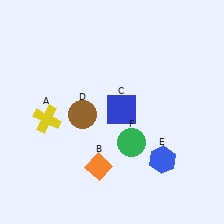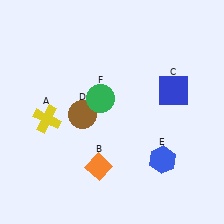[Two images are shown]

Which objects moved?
The objects that moved are: the blue square (C), the green circle (F).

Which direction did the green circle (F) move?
The green circle (F) moved up.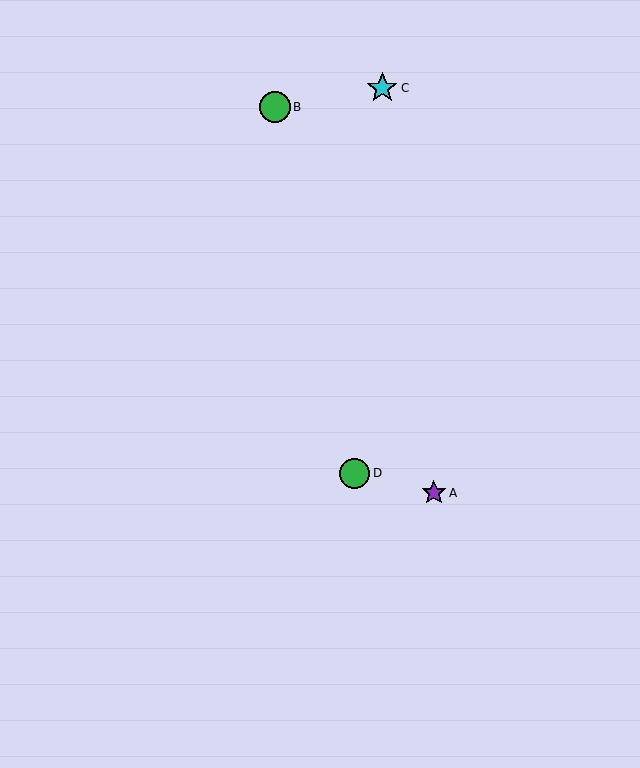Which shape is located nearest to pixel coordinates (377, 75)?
The cyan star (labeled C) at (382, 88) is nearest to that location.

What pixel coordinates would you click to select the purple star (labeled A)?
Click at (434, 493) to select the purple star A.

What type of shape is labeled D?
Shape D is a green circle.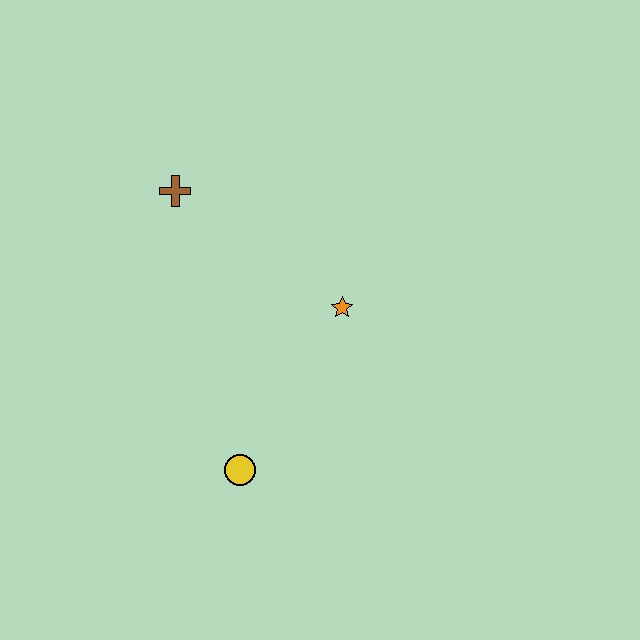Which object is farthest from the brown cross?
The yellow circle is farthest from the brown cross.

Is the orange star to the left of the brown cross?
No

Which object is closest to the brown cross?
The orange star is closest to the brown cross.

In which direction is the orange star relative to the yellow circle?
The orange star is above the yellow circle.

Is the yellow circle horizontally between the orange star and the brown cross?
Yes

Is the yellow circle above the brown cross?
No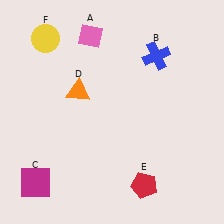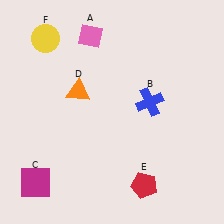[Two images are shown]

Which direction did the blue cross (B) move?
The blue cross (B) moved down.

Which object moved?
The blue cross (B) moved down.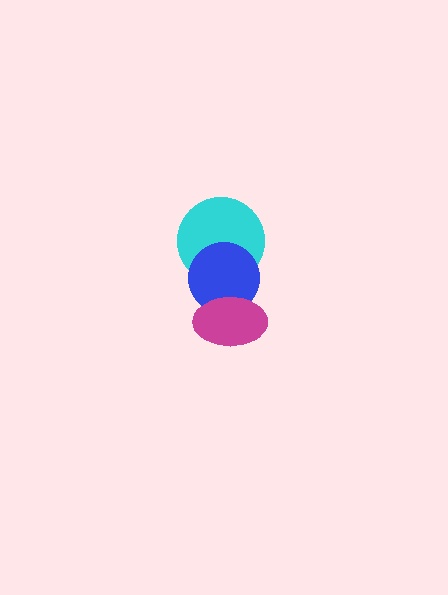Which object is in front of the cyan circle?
The blue circle is in front of the cyan circle.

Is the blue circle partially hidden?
Yes, it is partially covered by another shape.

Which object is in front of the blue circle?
The magenta ellipse is in front of the blue circle.